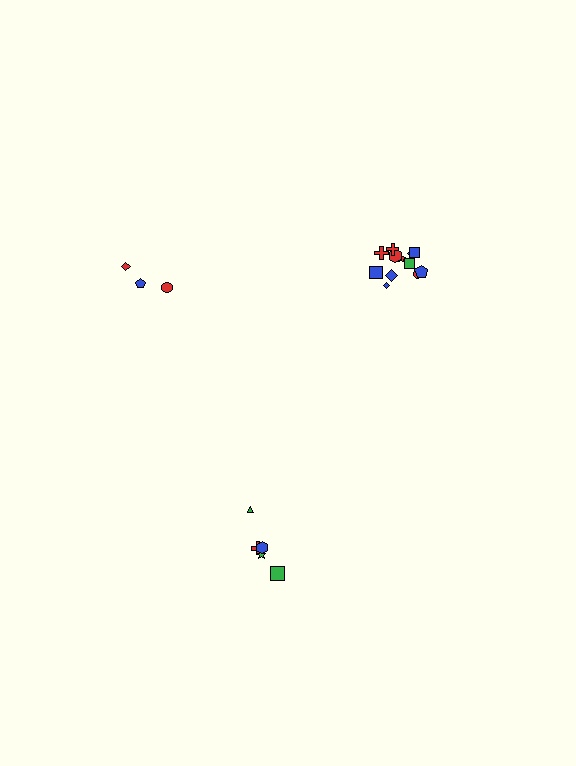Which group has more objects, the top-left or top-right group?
The top-right group.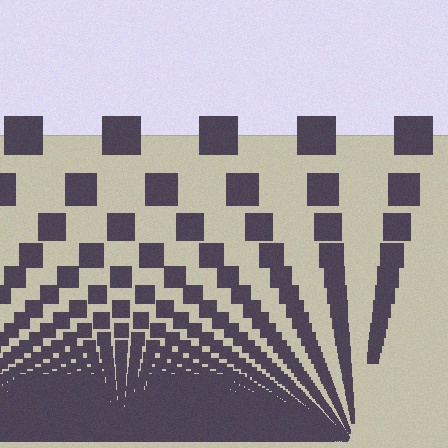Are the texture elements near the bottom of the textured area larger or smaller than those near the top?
Smaller. The gradient is inverted — elements near the bottom are smaller and denser.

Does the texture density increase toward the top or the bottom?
Density increases toward the bottom.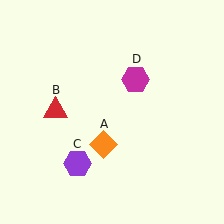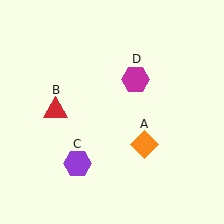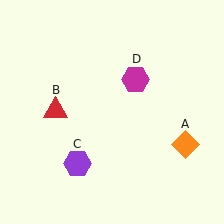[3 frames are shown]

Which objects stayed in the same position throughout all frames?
Red triangle (object B) and purple hexagon (object C) and magenta hexagon (object D) remained stationary.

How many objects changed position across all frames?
1 object changed position: orange diamond (object A).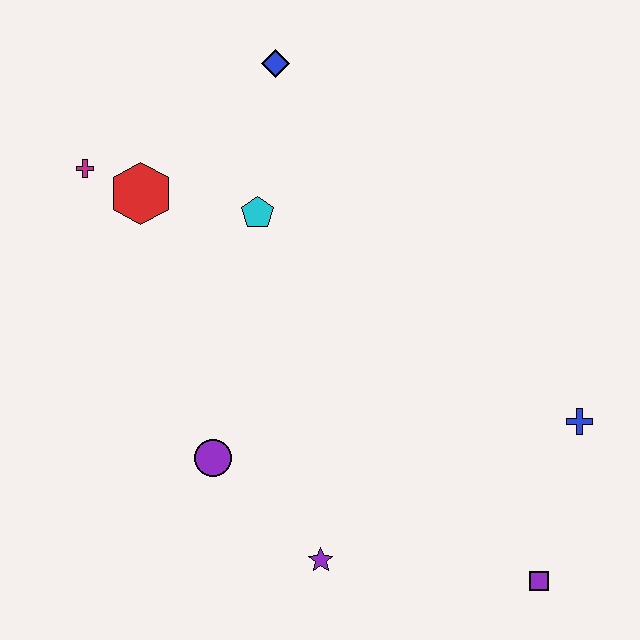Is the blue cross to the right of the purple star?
Yes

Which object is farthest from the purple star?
The blue diamond is farthest from the purple star.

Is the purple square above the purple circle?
No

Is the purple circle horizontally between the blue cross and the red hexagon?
Yes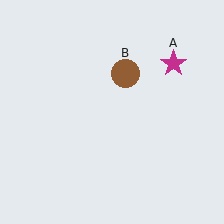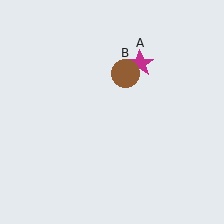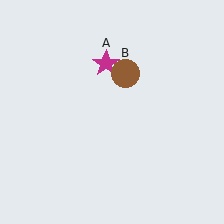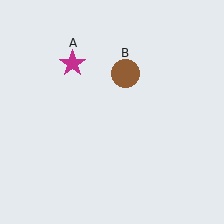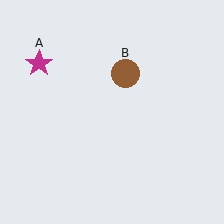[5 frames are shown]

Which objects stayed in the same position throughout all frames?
Brown circle (object B) remained stationary.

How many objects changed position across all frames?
1 object changed position: magenta star (object A).